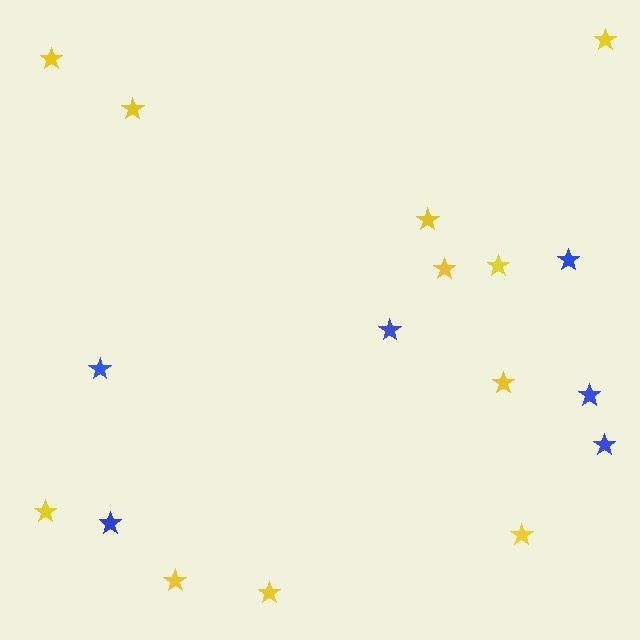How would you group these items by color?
There are 2 groups: one group of blue stars (6) and one group of yellow stars (11).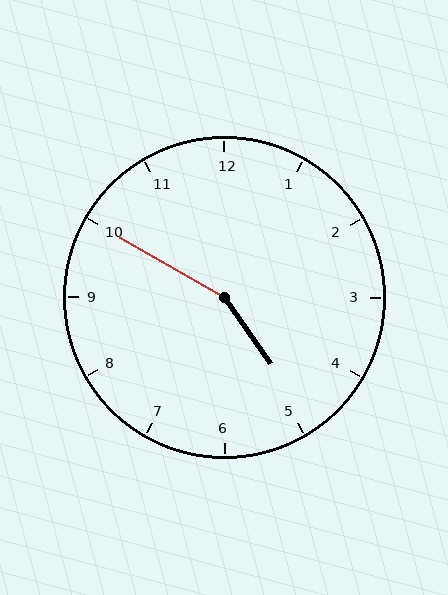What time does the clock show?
4:50.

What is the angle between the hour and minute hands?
Approximately 155 degrees.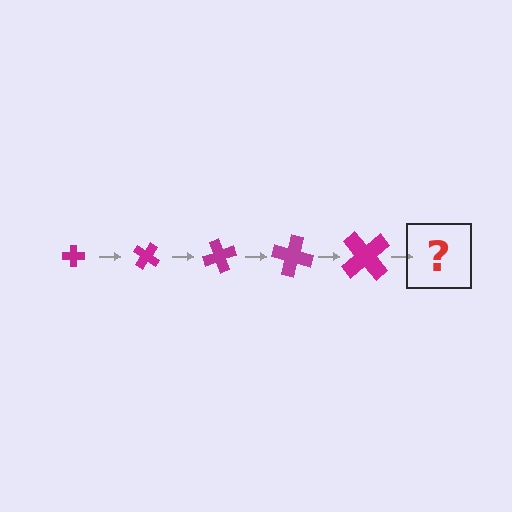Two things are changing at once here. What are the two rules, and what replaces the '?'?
The two rules are that the cross grows larger each step and it rotates 35 degrees each step. The '?' should be a cross, larger than the previous one and rotated 175 degrees from the start.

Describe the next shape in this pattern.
It should be a cross, larger than the previous one and rotated 175 degrees from the start.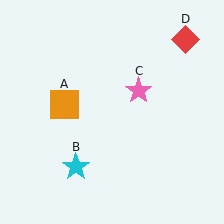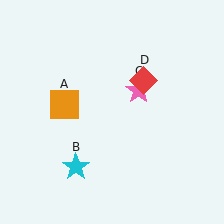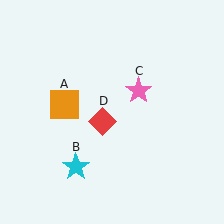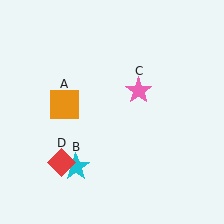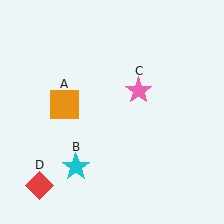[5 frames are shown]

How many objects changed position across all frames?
1 object changed position: red diamond (object D).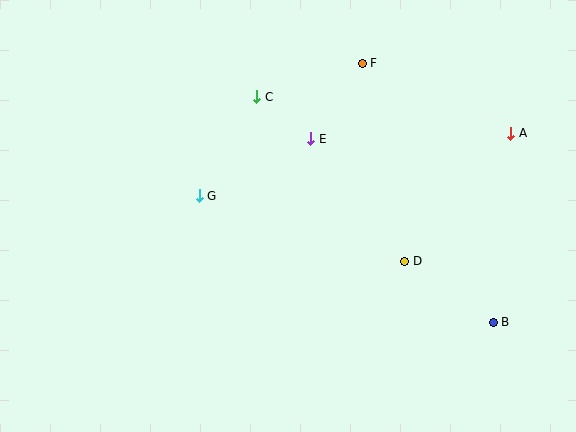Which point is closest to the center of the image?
Point E at (311, 139) is closest to the center.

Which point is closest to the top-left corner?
Point C is closest to the top-left corner.